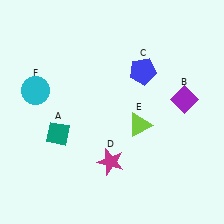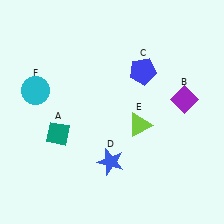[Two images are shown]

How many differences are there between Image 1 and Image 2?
There is 1 difference between the two images.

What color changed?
The star (D) changed from magenta in Image 1 to blue in Image 2.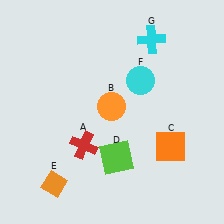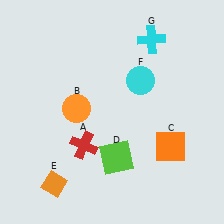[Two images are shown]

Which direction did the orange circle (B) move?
The orange circle (B) moved left.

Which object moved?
The orange circle (B) moved left.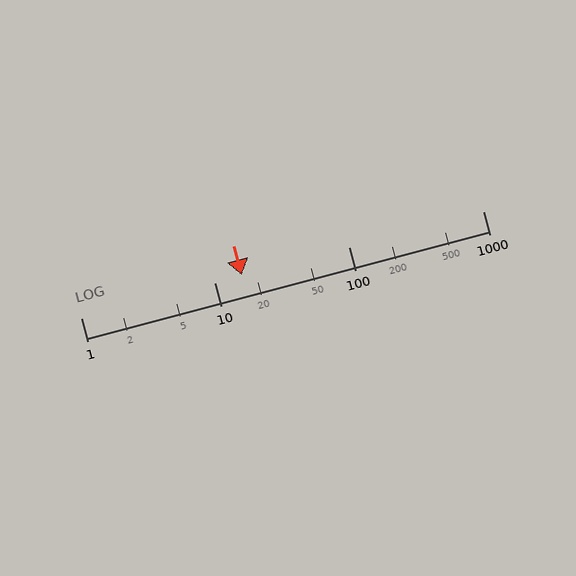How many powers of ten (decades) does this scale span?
The scale spans 3 decades, from 1 to 1000.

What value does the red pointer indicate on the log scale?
The pointer indicates approximately 16.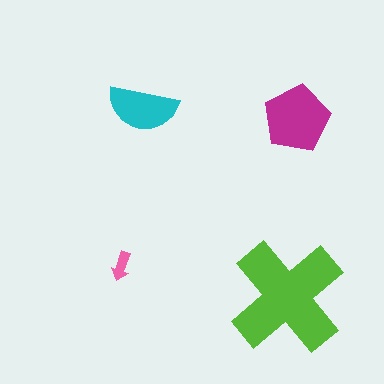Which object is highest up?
The cyan semicircle is topmost.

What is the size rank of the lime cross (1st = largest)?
1st.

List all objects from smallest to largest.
The pink arrow, the cyan semicircle, the magenta pentagon, the lime cross.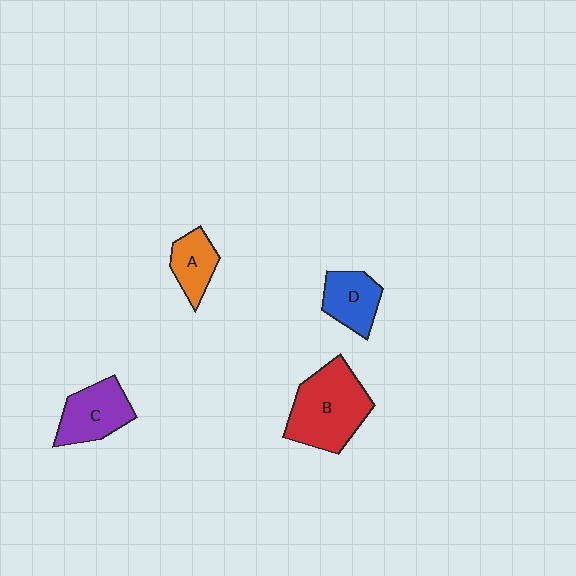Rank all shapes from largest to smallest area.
From largest to smallest: B (red), C (purple), D (blue), A (orange).